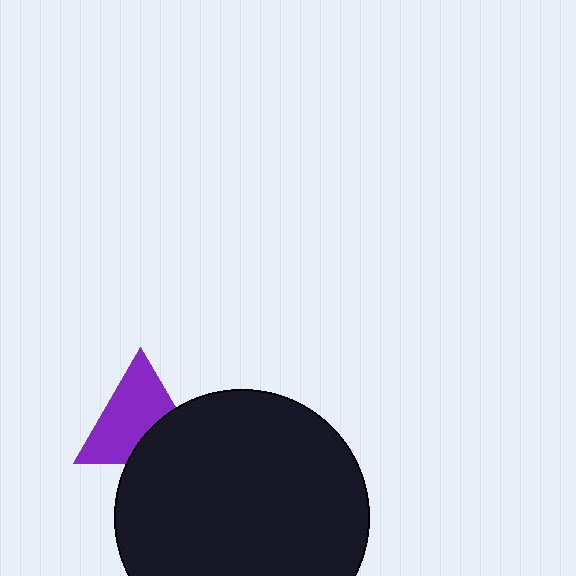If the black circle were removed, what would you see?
You would see the complete purple triangle.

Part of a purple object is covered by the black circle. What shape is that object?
It is a triangle.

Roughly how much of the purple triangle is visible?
Most of it is visible (roughly 67%).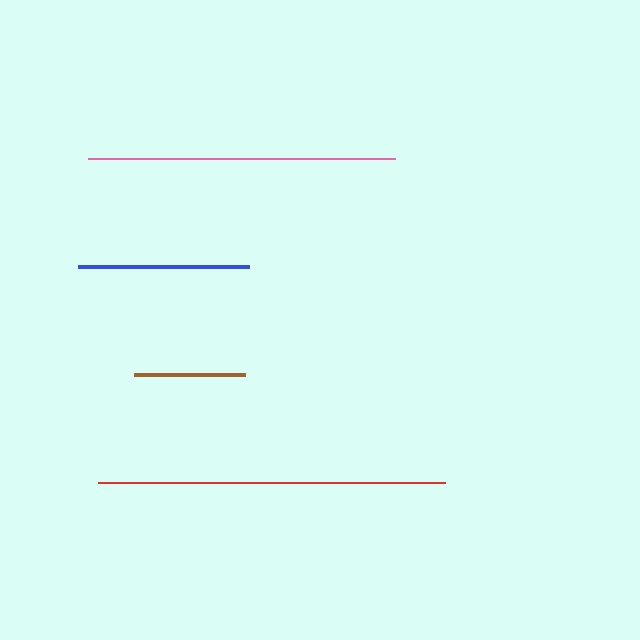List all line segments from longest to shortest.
From longest to shortest: red, pink, blue, brown.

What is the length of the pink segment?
The pink segment is approximately 307 pixels long.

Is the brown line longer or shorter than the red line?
The red line is longer than the brown line.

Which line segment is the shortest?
The brown line is the shortest at approximately 111 pixels.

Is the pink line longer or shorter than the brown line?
The pink line is longer than the brown line.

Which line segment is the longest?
The red line is the longest at approximately 347 pixels.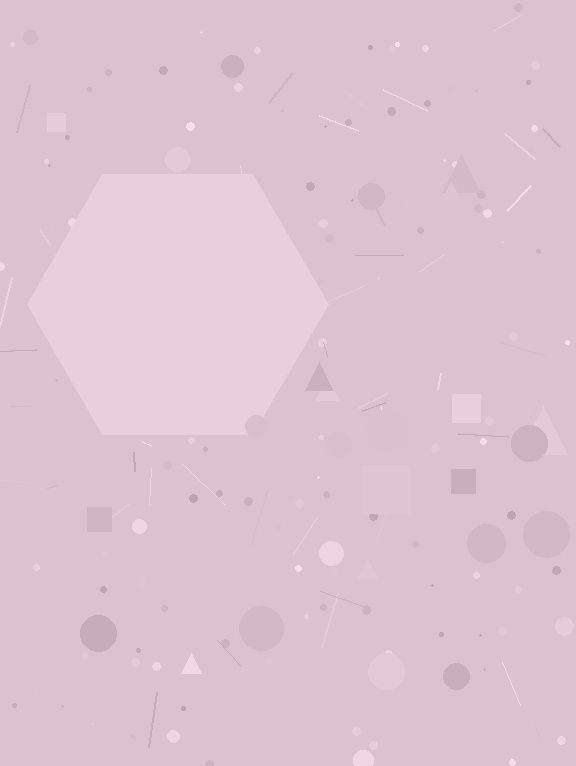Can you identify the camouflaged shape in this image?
The camouflaged shape is a hexagon.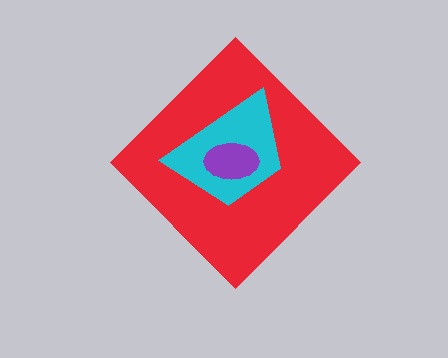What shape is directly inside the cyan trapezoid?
The purple ellipse.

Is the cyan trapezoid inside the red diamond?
Yes.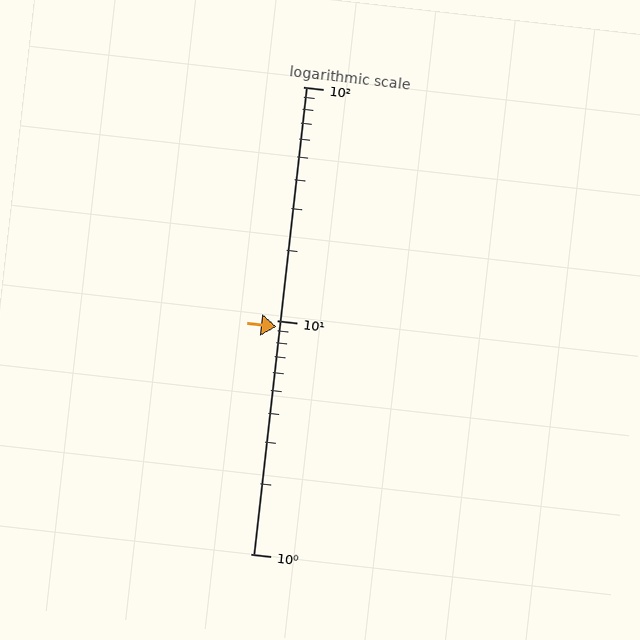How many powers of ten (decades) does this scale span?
The scale spans 2 decades, from 1 to 100.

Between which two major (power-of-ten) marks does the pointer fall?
The pointer is between 1 and 10.